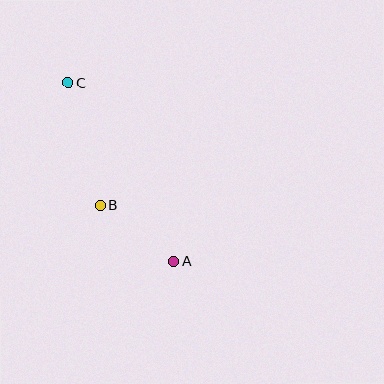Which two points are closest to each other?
Points A and B are closest to each other.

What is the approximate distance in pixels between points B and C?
The distance between B and C is approximately 128 pixels.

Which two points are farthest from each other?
Points A and C are farthest from each other.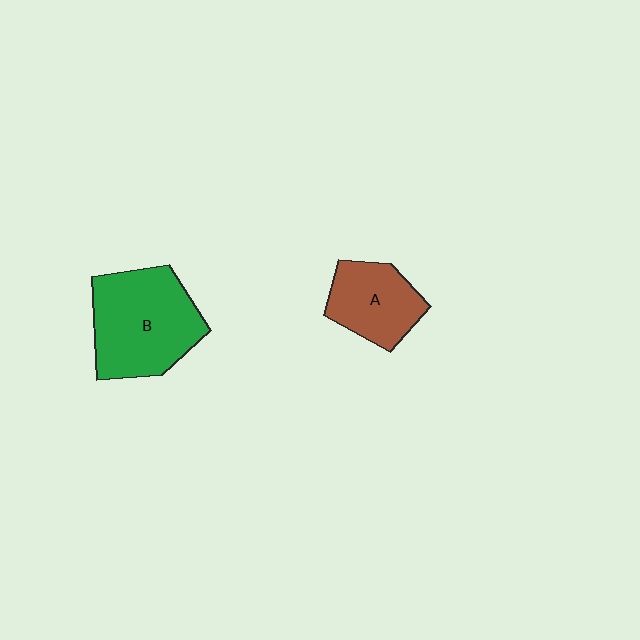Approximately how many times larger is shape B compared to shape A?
Approximately 1.6 times.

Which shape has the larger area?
Shape B (green).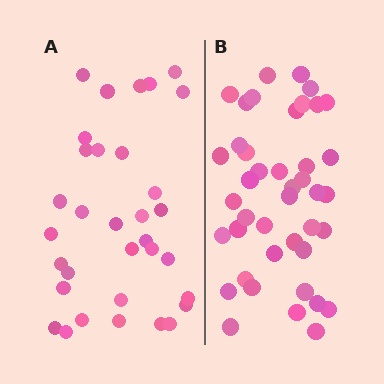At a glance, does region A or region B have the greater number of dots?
Region B (the right region) has more dots.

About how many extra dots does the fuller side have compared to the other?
Region B has roughly 8 or so more dots than region A.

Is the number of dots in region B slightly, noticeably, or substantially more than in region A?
Region B has noticeably more, but not dramatically so. The ratio is roughly 1.3 to 1.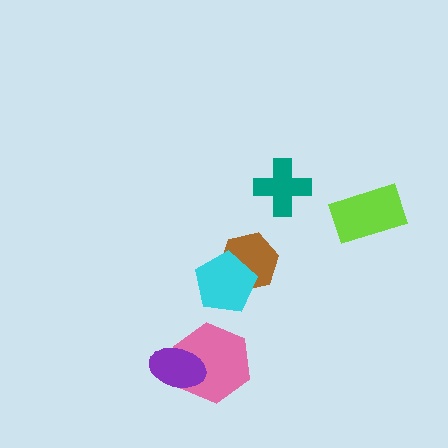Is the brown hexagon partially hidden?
Yes, it is partially covered by another shape.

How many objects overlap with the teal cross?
0 objects overlap with the teal cross.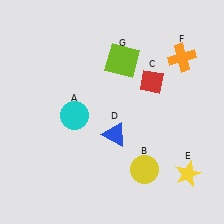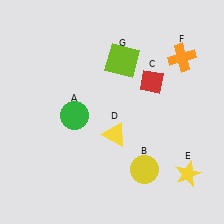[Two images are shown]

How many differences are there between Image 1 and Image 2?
There are 2 differences between the two images.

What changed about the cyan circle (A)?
In Image 1, A is cyan. In Image 2, it changed to green.